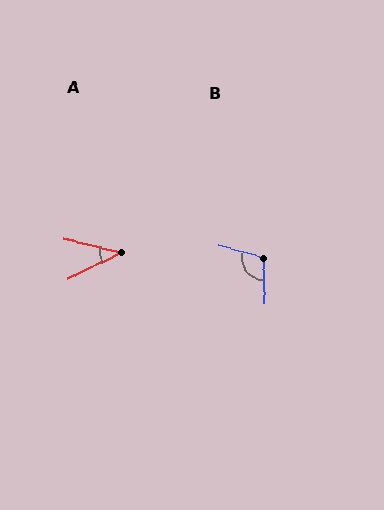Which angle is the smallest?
A, at approximately 40 degrees.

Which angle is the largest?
B, at approximately 106 degrees.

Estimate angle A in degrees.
Approximately 40 degrees.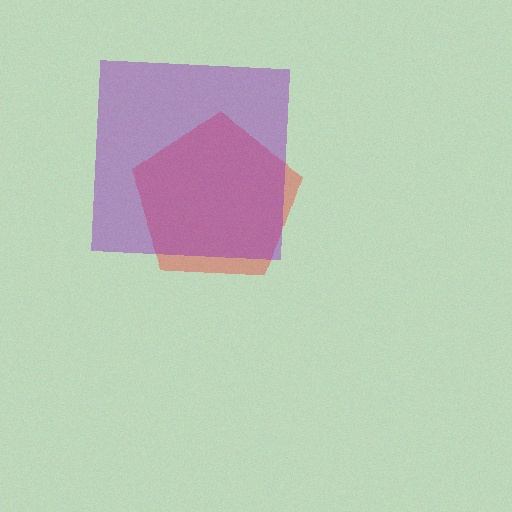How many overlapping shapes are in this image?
There are 2 overlapping shapes in the image.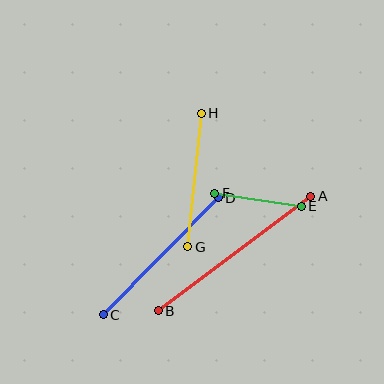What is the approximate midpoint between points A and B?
The midpoint is at approximately (234, 253) pixels.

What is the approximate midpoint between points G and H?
The midpoint is at approximately (195, 180) pixels.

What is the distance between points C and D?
The distance is approximately 164 pixels.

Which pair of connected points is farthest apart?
Points A and B are farthest apart.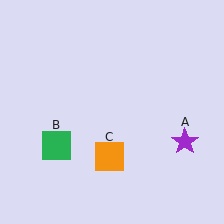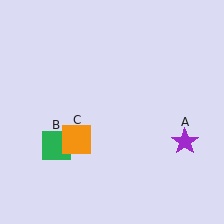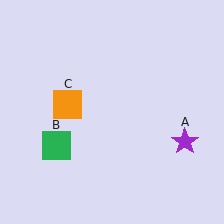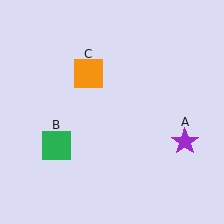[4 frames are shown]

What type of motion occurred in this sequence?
The orange square (object C) rotated clockwise around the center of the scene.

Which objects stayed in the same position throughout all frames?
Purple star (object A) and green square (object B) remained stationary.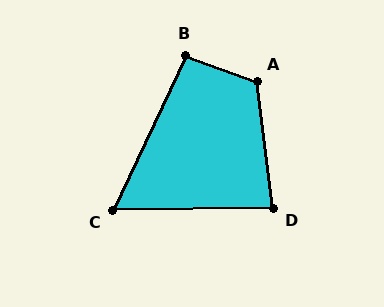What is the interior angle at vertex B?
Approximately 96 degrees (obtuse).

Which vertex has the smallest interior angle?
C, at approximately 64 degrees.